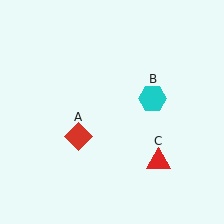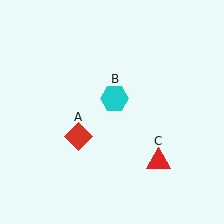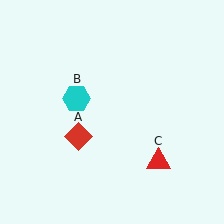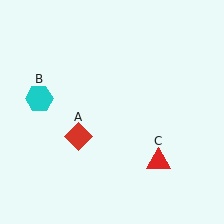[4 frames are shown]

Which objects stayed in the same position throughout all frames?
Red diamond (object A) and red triangle (object C) remained stationary.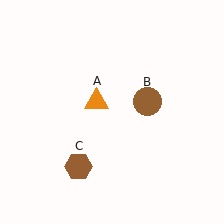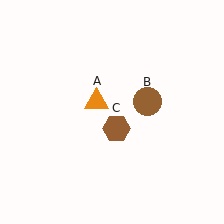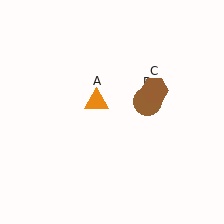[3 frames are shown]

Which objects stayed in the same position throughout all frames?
Orange triangle (object A) and brown circle (object B) remained stationary.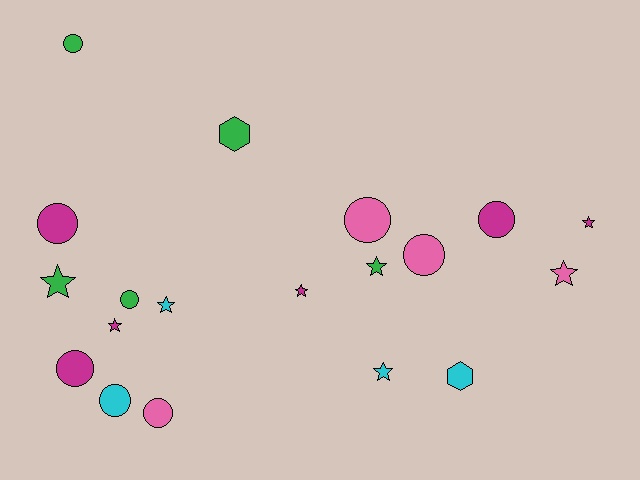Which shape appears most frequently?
Circle, with 9 objects.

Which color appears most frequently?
Magenta, with 6 objects.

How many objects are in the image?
There are 19 objects.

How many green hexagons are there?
There is 1 green hexagon.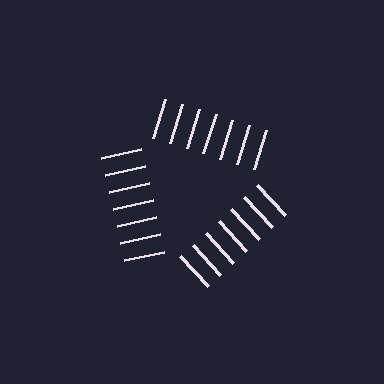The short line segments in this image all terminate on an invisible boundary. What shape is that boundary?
An illusory triangle — the line segments terminate on its edges but no continuous stroke is drawn.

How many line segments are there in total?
21 — 7 along each of the 3 edges.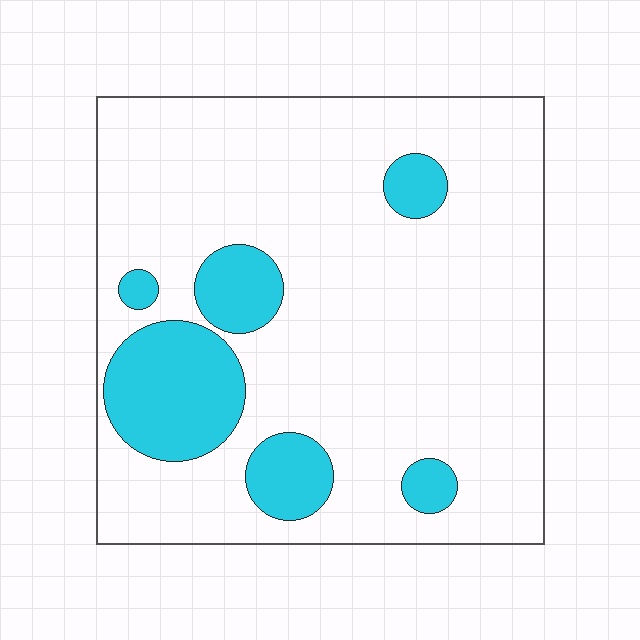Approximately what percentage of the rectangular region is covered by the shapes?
Approximately 20%.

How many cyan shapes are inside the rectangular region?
6.